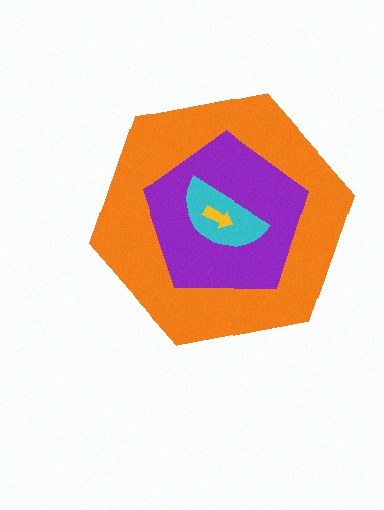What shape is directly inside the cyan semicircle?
The yellow arrow.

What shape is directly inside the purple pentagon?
The cyan semicircle.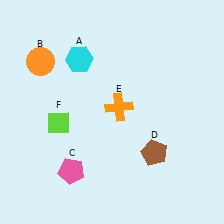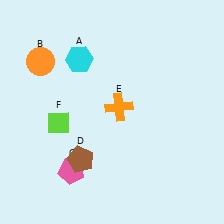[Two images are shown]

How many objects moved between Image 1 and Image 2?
1 object moved between the two images.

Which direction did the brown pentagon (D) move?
The brown pentagon (D) moved left.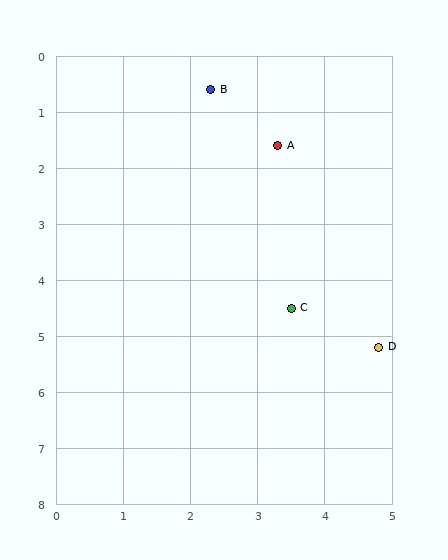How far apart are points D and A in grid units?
Points D and A are about 3.9 grid units apart.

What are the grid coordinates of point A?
Point A is at approximately (3.3, 1.6).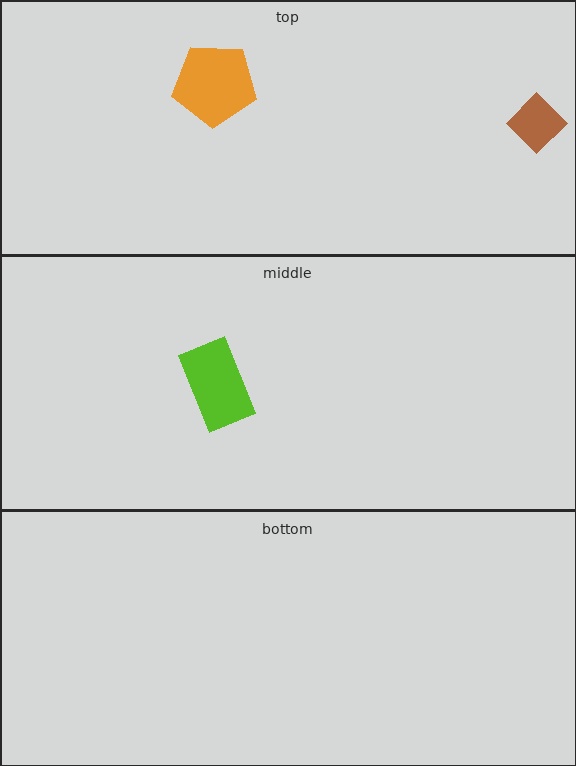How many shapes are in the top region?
2.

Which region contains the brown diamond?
The top region.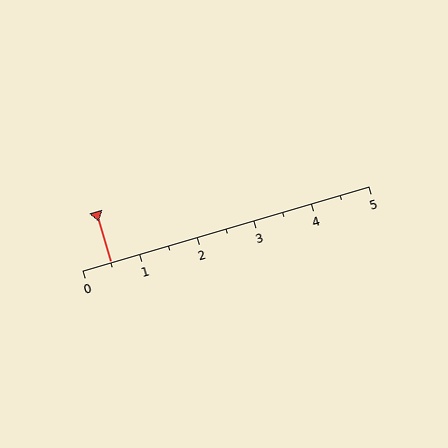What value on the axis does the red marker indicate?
The marker indicates approximately 0.5.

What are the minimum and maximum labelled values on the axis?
The axis runs from 0 to 5.